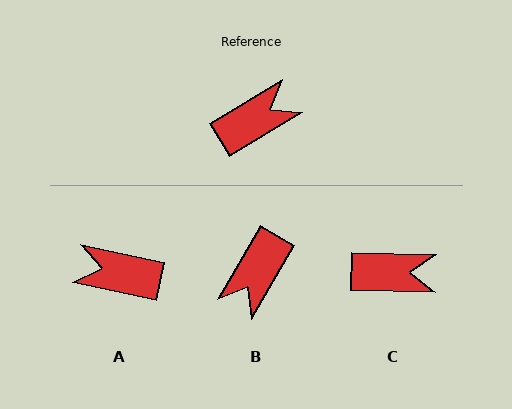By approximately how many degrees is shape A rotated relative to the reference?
Approximately 138 degrees counter-clockwise.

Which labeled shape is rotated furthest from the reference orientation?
B, about 151 degrees away.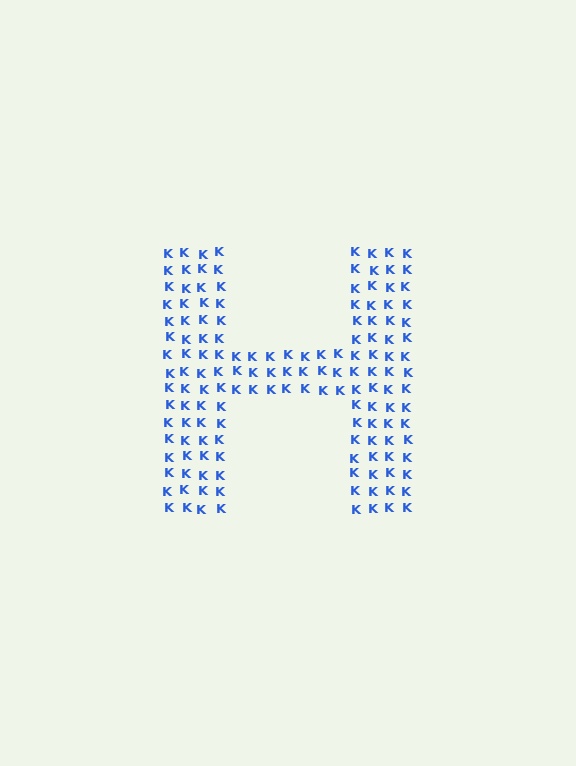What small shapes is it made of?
It is made of small letter K's.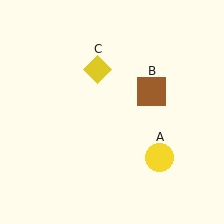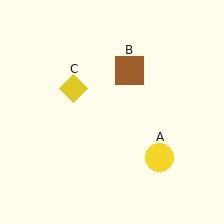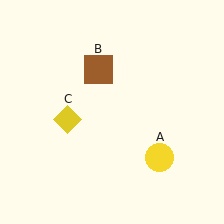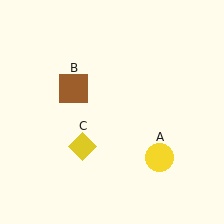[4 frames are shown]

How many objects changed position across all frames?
2 objects changed position: brown square (object B), yellow diamond (object C).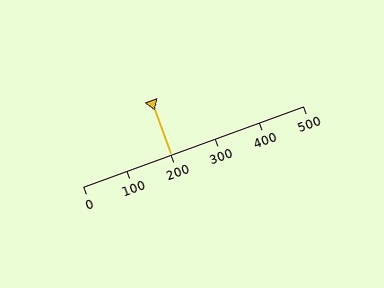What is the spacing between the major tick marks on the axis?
The major ticks are spaced 100 apart.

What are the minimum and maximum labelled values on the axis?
The axis runs from 0 to 500.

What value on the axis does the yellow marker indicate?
The marker indicates approximately 200.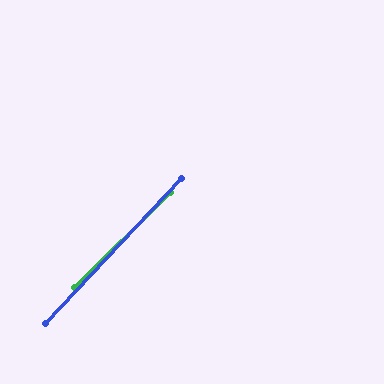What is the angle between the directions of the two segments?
Approximately 2 degrees.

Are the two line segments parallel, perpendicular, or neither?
Parallel — their directions differ by only 1.8°.